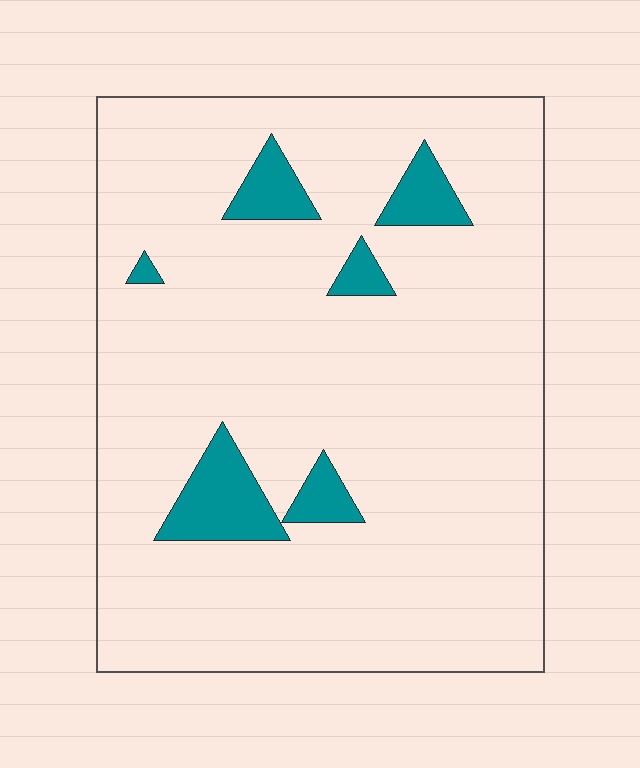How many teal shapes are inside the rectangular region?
6.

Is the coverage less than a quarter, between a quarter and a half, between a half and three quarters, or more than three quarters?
Less than a quarter.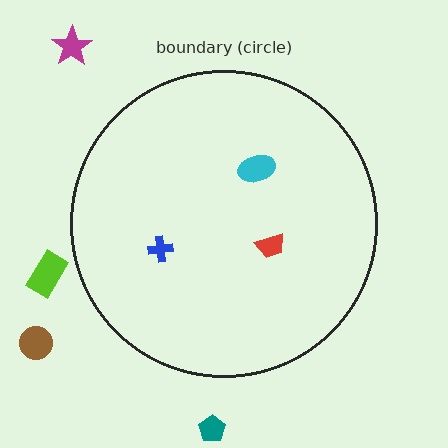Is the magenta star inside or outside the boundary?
Outside.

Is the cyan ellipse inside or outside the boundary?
Inside.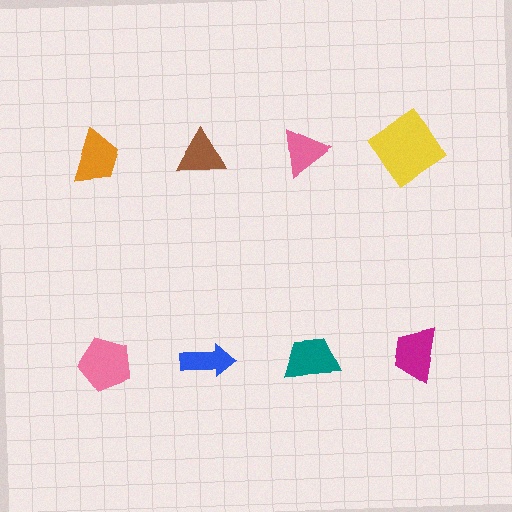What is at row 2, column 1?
A pink pentagon.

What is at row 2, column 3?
A teal trapezoid.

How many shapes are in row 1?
4 shapes.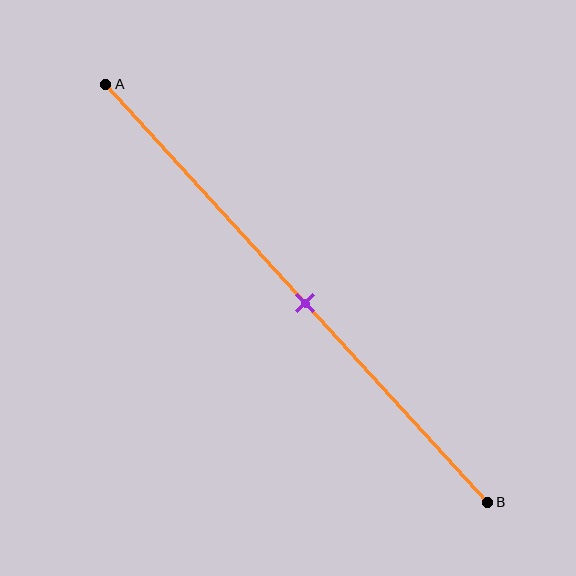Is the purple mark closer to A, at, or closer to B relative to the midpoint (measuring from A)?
The purple mark is approximately at the midpoint of segment AB.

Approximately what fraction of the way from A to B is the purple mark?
The purple mark is approximately 50% of the way from A to B.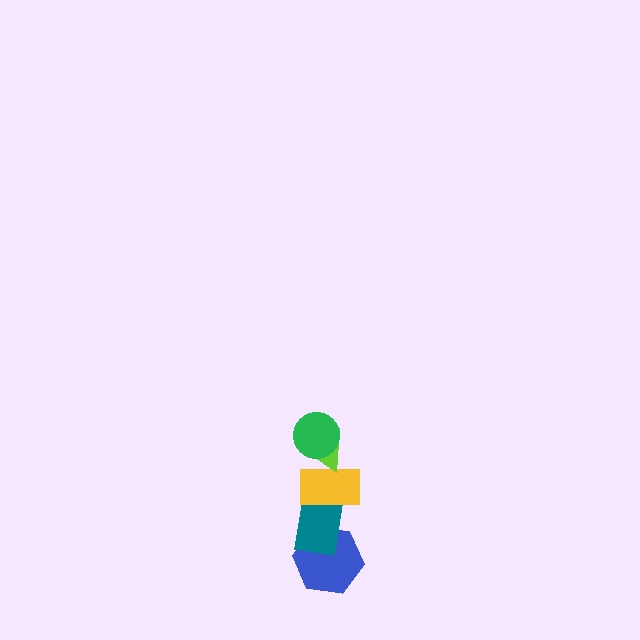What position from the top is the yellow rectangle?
The yellow rectangle is 3rd from the top.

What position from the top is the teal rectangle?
The teal rectangle is 4th from the top.